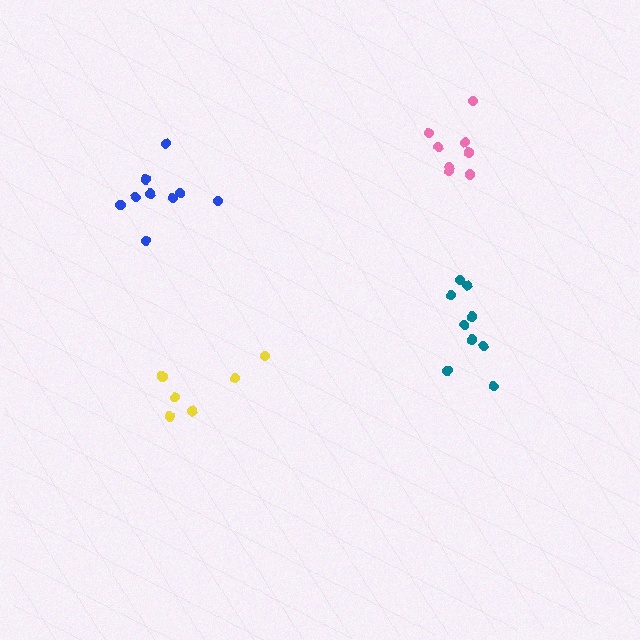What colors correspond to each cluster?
The clusters are colored: blue, teal, yellow, pink.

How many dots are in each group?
Group 1: 9 dots, Group 2: 9 dots, Group 3: 6 dots, Group 4: 8 dots (32 total).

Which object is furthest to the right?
The teal cluster is rightmost.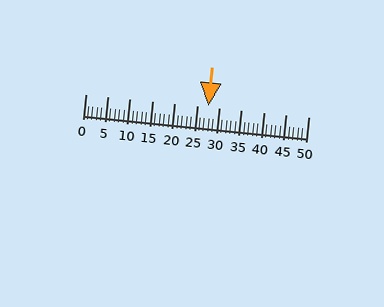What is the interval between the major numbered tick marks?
The major tick marks are spaced 5 units apart.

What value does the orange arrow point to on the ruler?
The orange arrow points to approximately 28.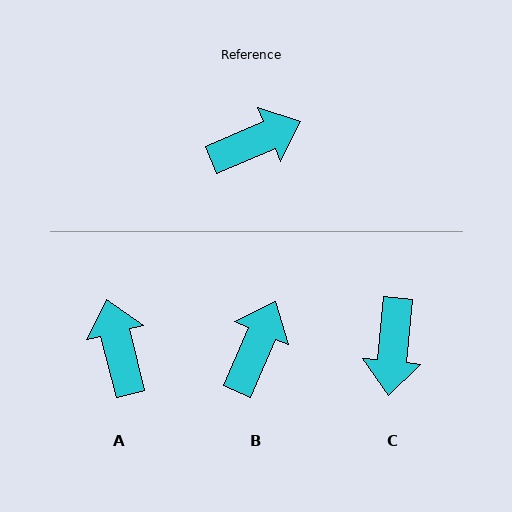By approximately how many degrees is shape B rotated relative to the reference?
Approximately 43 degrees counter-clockwise.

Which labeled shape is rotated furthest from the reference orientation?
C, about 119 degrees away.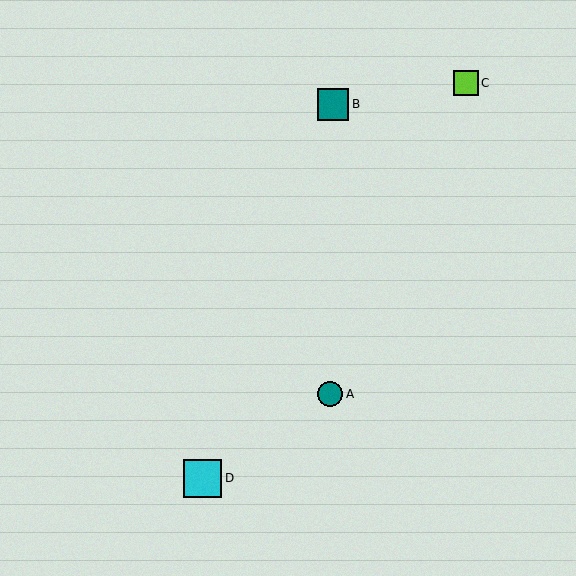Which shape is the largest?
The cyan square (labeled D) is the largest.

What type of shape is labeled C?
Shape C is a lime square.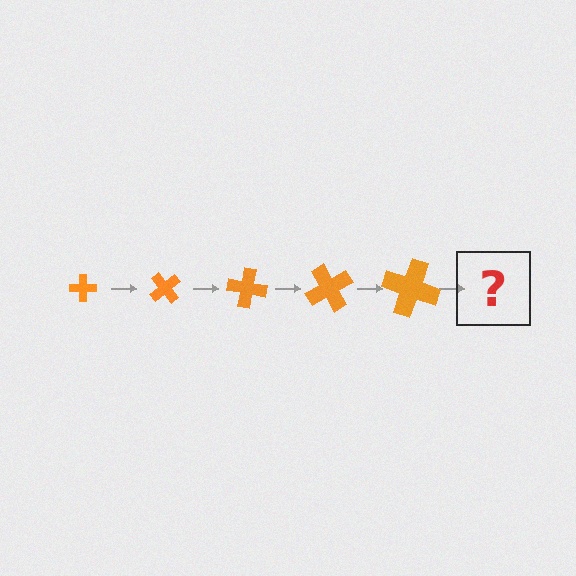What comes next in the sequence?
The next element should be a cross, larger than the previous one and rotated 250 degrees from the start.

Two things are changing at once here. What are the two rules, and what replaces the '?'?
The two rules are that the cross grows larger each step and it rotates 50 degrees each step. The '?' should be a cross, larger than the previous one and rotated 250 degrees from the start.